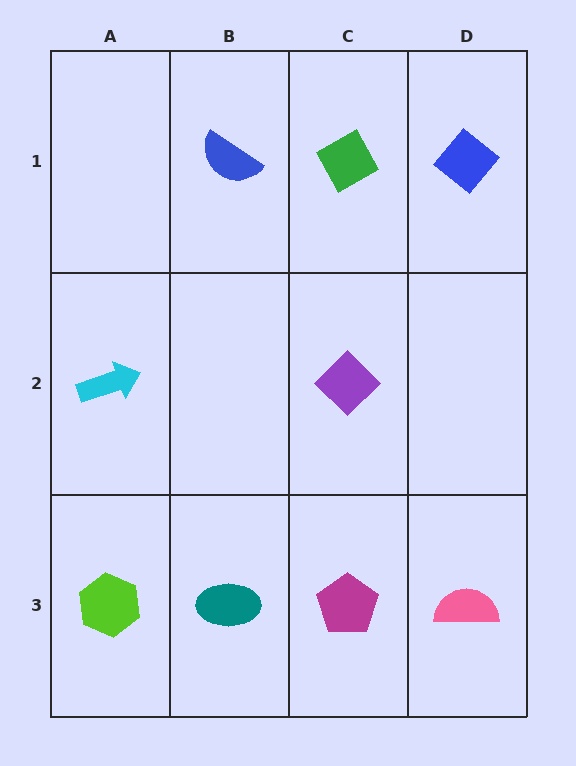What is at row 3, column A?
A lime hexagon.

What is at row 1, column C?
A green diamond.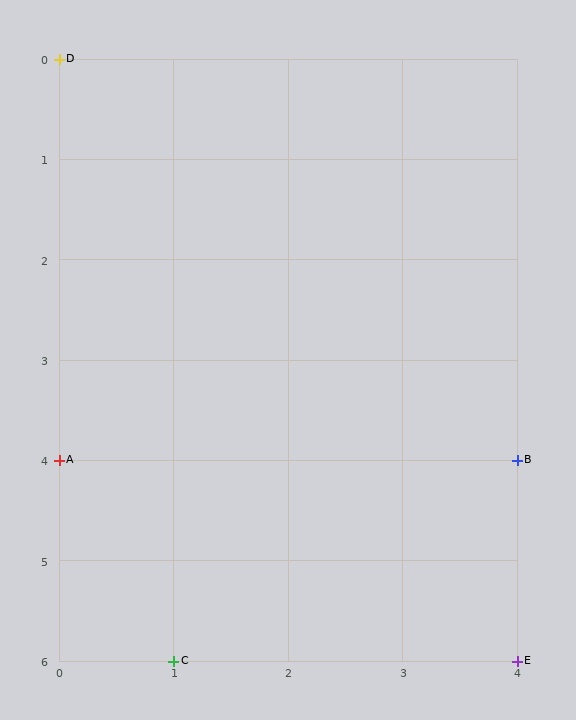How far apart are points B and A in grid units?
Points B and A are 4 columns apart.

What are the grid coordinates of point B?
Point B is at grid coordinates (4, 4).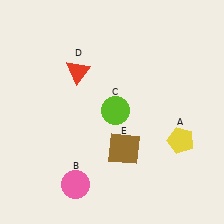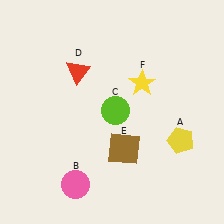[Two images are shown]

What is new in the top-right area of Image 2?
A yellow star (F) was added in the top-right area of Image 2.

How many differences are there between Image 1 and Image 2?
There is 1 difference between the two images.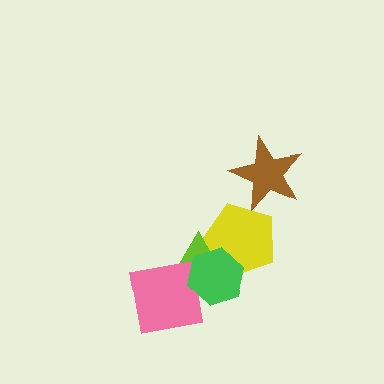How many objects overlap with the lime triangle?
3 objects overlap with the lime triangle.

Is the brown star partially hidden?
No, no other shape covers it.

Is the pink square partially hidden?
Yes, it is partially covered by another shape.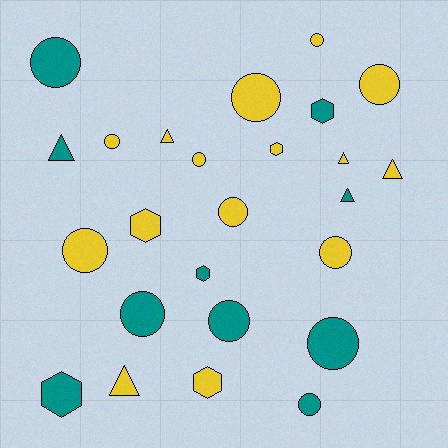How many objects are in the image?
There are 25 objects.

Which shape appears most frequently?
Circle, with 13 objects.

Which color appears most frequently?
Yellow, with 15 objects.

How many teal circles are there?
There are 5 teal circles.